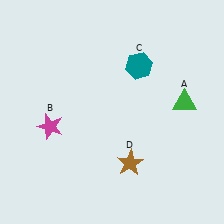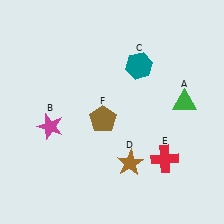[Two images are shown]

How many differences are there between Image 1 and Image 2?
There are 2 differences between the two images.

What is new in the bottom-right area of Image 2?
A red cross (E) was added in the bottom-right area of Image 2.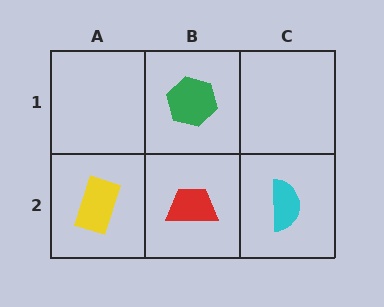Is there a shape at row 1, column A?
No, that cell is empty.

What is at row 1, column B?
A green hexagon.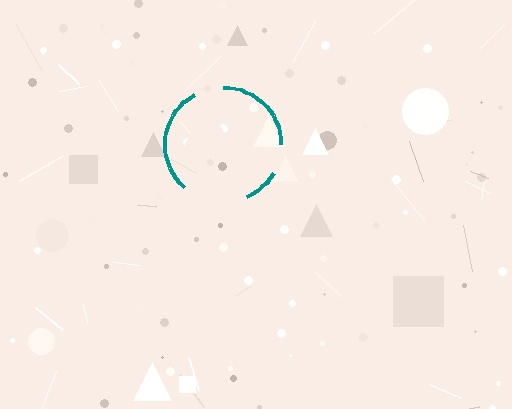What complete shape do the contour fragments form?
The contour fragments form a circle.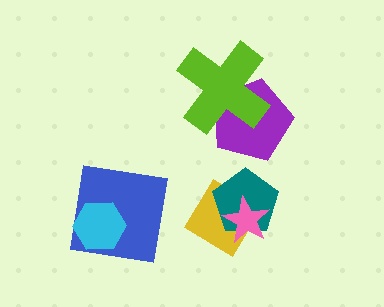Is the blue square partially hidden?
Yes, it is partially covered by another shape.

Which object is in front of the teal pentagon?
The pink star is in front of the teal pentagon.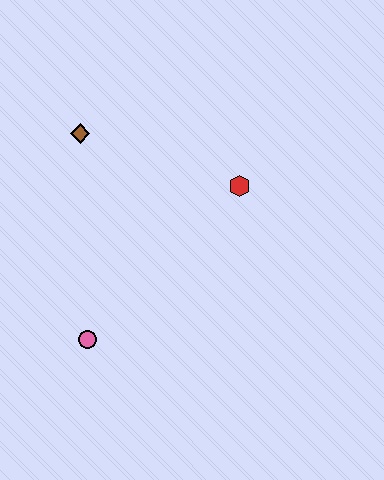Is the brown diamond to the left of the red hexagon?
Yes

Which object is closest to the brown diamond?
The red hexagon is closest to the brown diamond.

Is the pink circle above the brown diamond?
No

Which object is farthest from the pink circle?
The red hexagon is farthest from the pink circle.